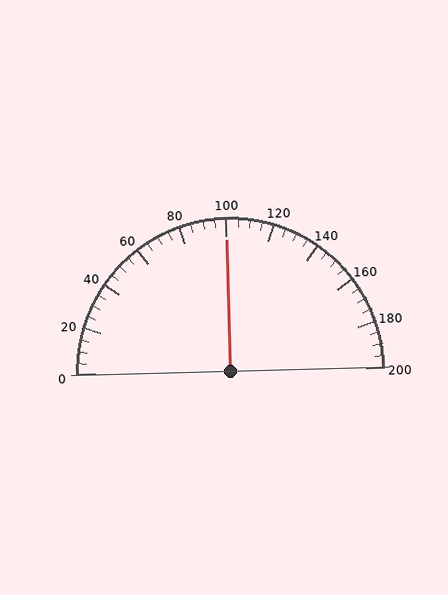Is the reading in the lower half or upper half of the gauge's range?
The reading is in the upper half of the range (0 to 200).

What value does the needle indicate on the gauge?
The needle indicates approximately 100.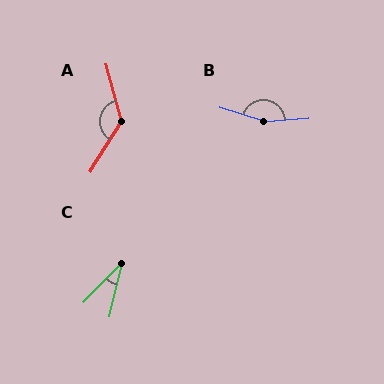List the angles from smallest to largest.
C (31°), A (133°), B (158°).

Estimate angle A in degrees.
Approximately 133 degrees.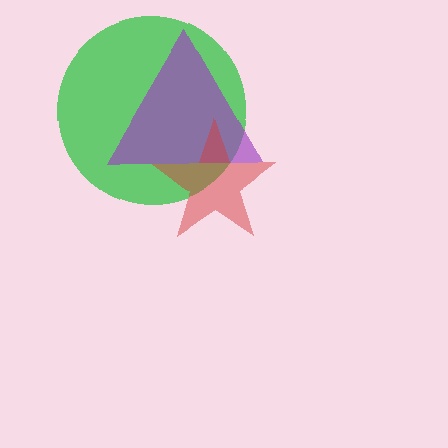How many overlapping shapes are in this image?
There are 3 overlapping shapes in the image.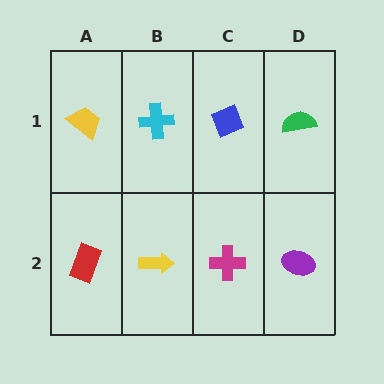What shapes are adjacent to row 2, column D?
A green semicircle (row 1, column D), a magenta cross (row 2, column C).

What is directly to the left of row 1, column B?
A yellow trapezoid.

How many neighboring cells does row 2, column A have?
2.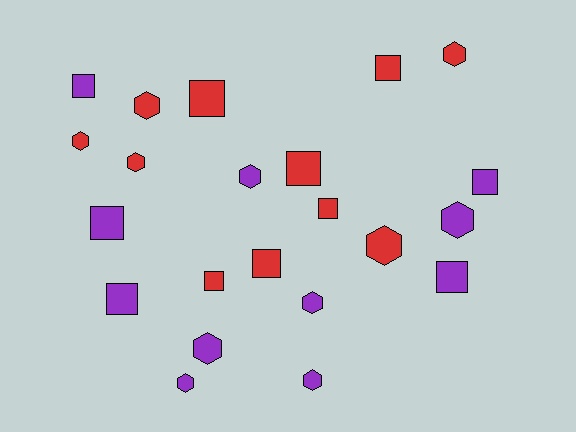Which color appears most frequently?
Purple, with 11 objects.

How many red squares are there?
There are 6 red squares.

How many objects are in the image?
There are 22 objects.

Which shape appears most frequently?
Hexagon, with 11 objects.